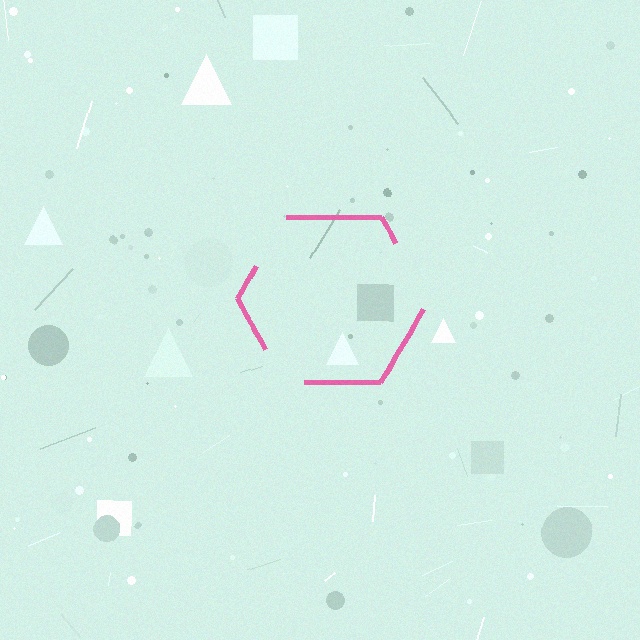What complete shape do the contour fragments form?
The contour fragments form a hexagon.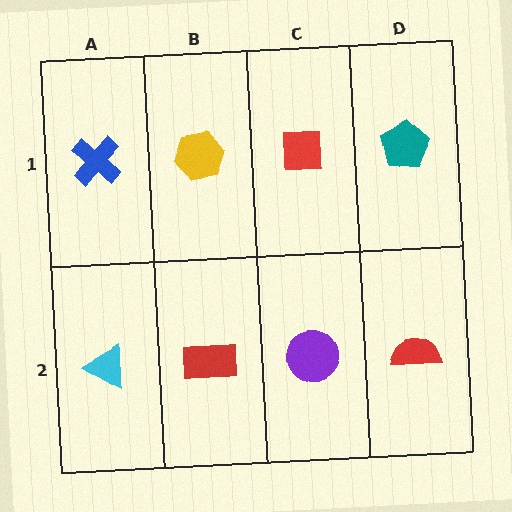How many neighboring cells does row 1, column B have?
3.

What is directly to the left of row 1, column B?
A blue cross.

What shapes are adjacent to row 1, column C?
A purple circle (row 2, column C), a yellow hexagon (row 1, column B), a teal pentagon (row 1, column D).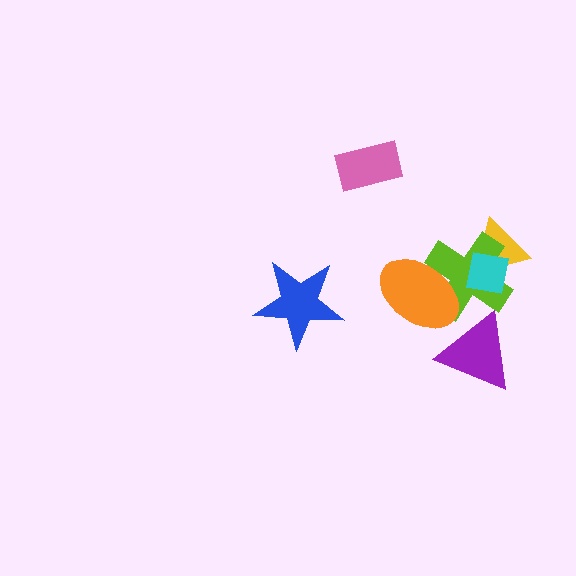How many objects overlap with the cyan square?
2 objects overlap with the cyan square.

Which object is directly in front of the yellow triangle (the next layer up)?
The lime cross is directly in front of the yellow triangle.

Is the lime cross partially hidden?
Yes, it is partially covered by another shape.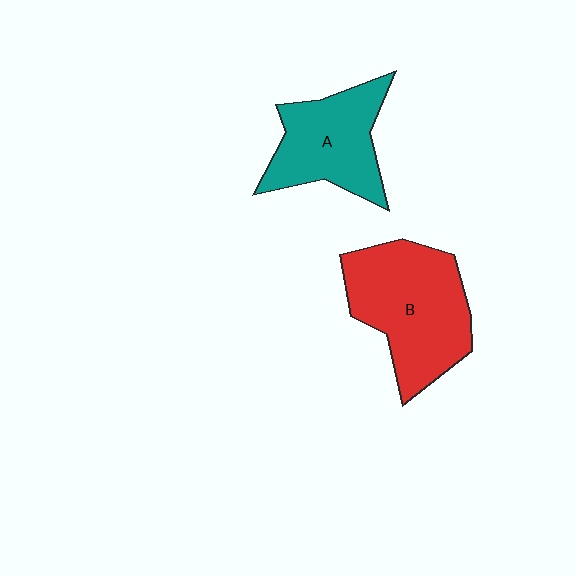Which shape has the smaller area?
Shape A (teal).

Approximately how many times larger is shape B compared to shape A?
Approximately 1.3 times.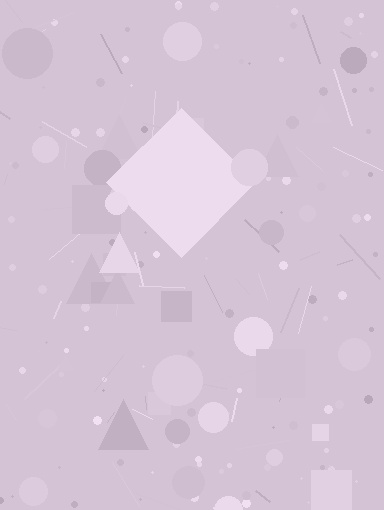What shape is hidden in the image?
A diamond is hidden in the image.